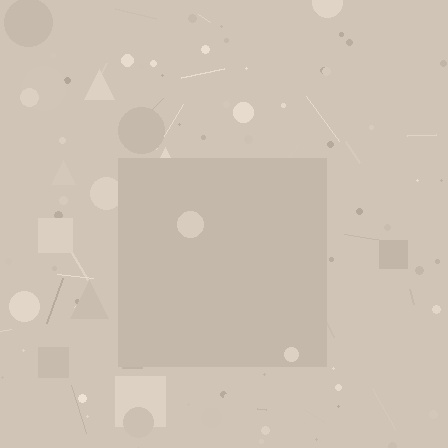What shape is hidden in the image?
A square is hidden in the image.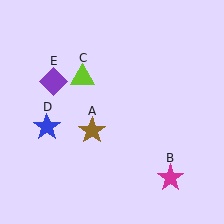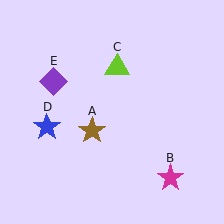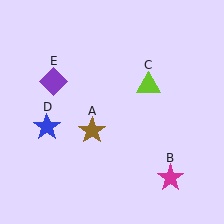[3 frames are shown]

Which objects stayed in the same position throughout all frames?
Brown star (object A) and magenta star (object B) and blue star (object D) and purple diamond (object E) remained stationary.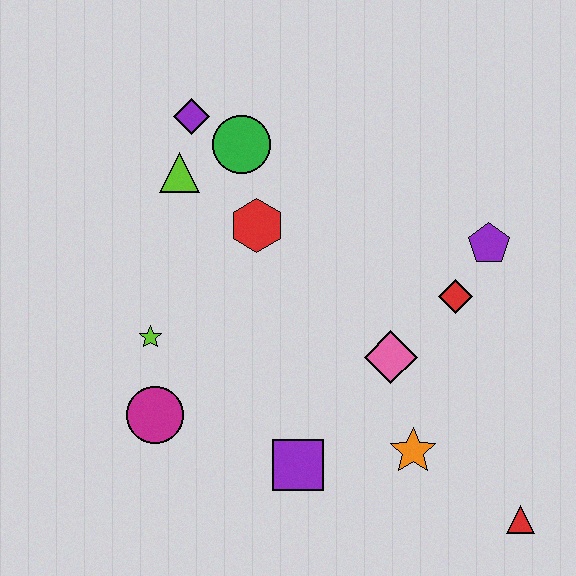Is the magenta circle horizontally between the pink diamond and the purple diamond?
No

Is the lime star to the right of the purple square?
No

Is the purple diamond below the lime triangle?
No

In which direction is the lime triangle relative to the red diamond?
The lime triangle is to the left of the red diamond.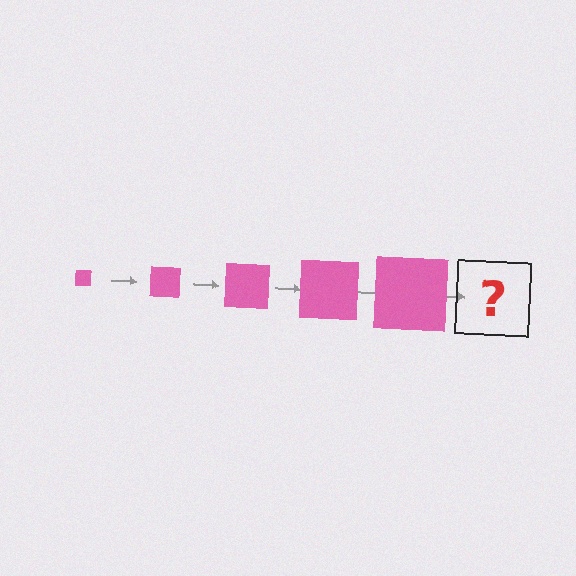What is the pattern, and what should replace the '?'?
The pattern is that the square gets progressively larger each step. The '?' should be a pink square, larger than the previous one.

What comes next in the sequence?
The next element should be a pink square, larger than the previous one.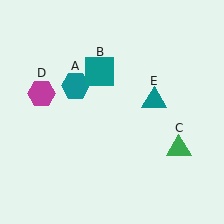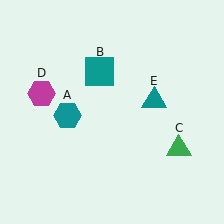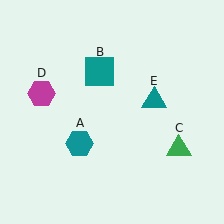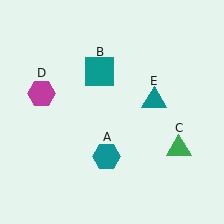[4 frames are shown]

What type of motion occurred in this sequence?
The teal hexagon (object A) rotated counterclockwise around the center of the scene.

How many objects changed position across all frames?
1 object changed position: teal hexagon (object A).